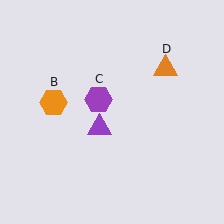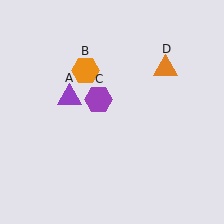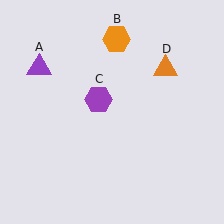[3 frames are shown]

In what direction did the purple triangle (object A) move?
The purple triangle (object A) moved up and to the left.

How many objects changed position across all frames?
2 objects changed position: purple triangle (object A), orange hexagon (object B).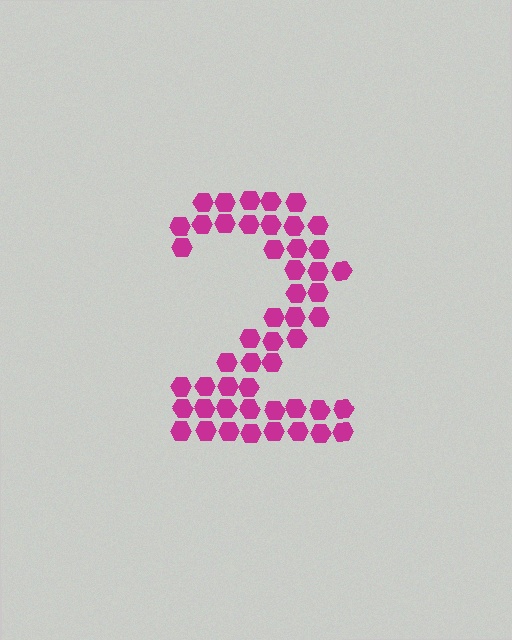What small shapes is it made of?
It is made of small hexagons.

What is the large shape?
The large shape is the digit 2.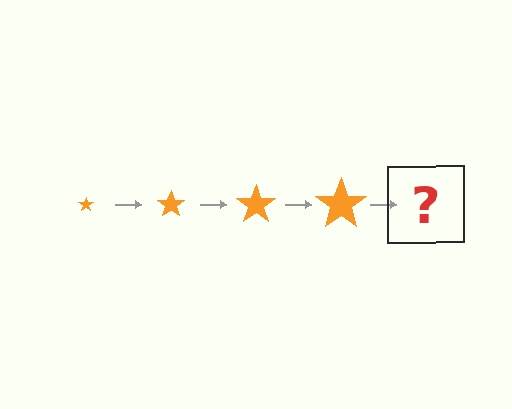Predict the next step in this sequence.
The next step is an orange star, larger than the previous one.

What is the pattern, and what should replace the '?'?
The pattern is that the star gets progressively larger each step. The '?' should be an orange star, larger than the previous one.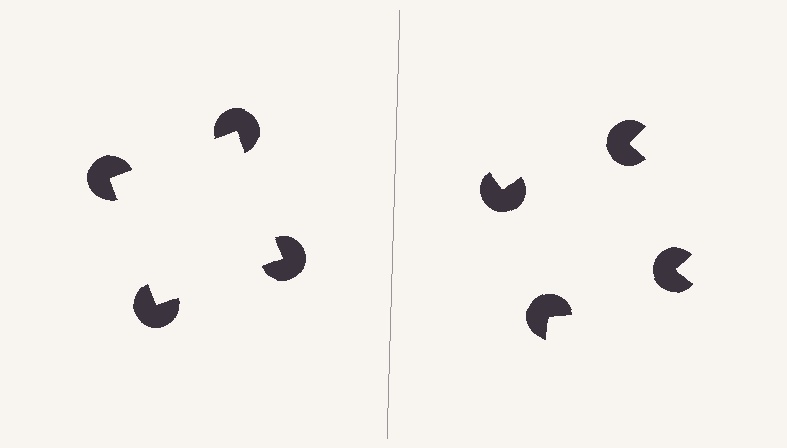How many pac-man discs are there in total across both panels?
8 — 4 on each side.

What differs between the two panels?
The pac-man discs are positioned identically on both sides; only the wedge orientations differ. On the left they align to a square; on the right they are misaligned.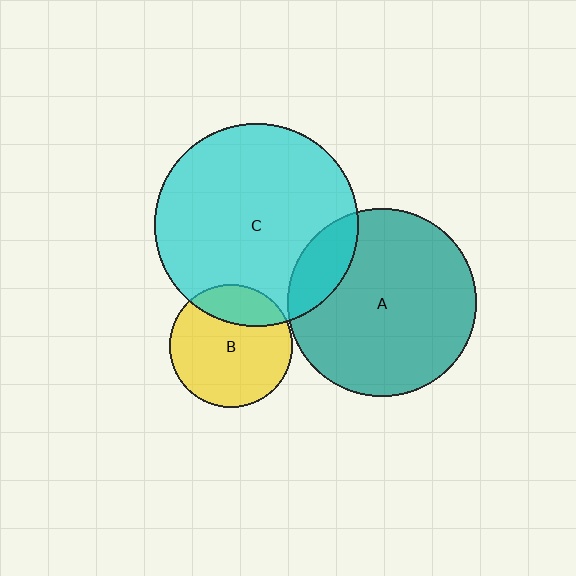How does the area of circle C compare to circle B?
Approximately 2.7 times.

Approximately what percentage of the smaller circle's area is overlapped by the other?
Approximately 15%.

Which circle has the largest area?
Circle C (cyan).